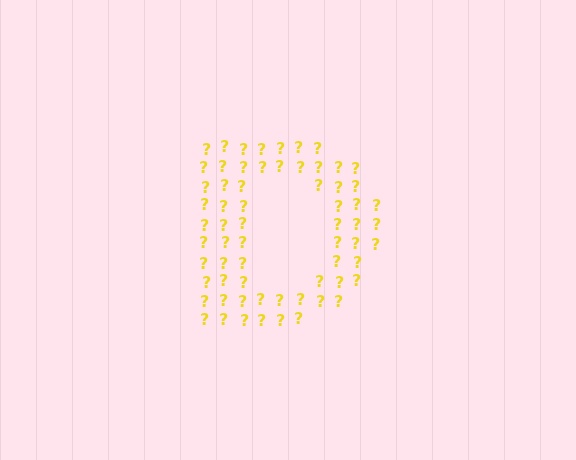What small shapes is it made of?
It is made of small question marks.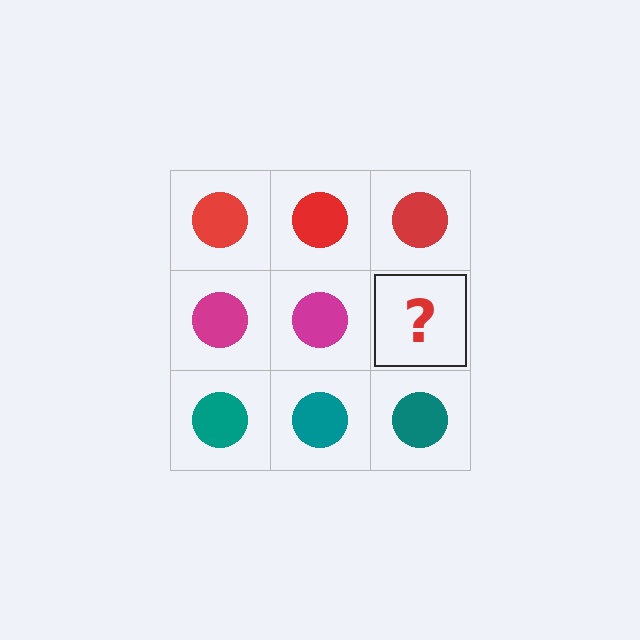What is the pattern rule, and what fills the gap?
The rule is that each row has a consistent color. The gap should be filled with a magenta circle.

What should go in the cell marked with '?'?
The missing cell should contain a magenta circle.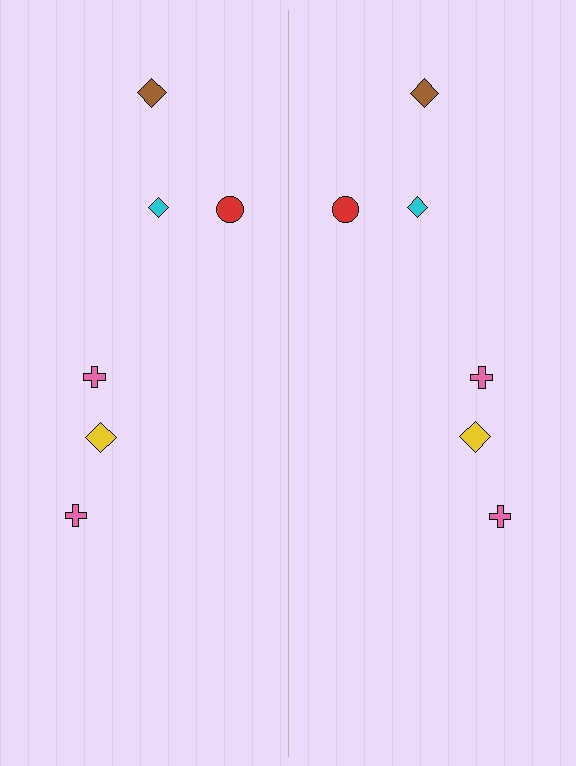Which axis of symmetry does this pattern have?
The pattern has a vertical axis of symmetry running through the center of the image.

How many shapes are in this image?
There are 12 shapes in this image.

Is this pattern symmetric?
Yes, this pattern has bilateral (reflection) symmetry.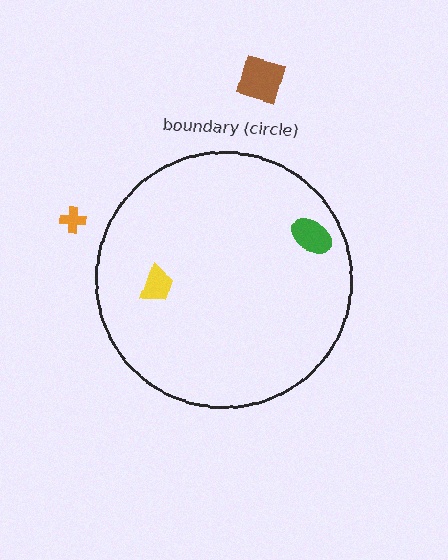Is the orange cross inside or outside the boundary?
Outside.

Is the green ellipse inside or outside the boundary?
Inside.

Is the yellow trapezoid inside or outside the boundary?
Inside.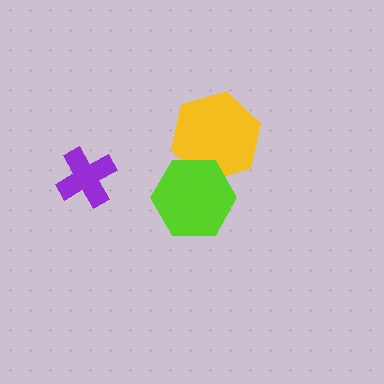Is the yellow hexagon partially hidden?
Yes, it is partially covered by another shape.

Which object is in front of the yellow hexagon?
The lime hexagon is in front of the yellow hexagon.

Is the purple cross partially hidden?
No, no other shape covers it.